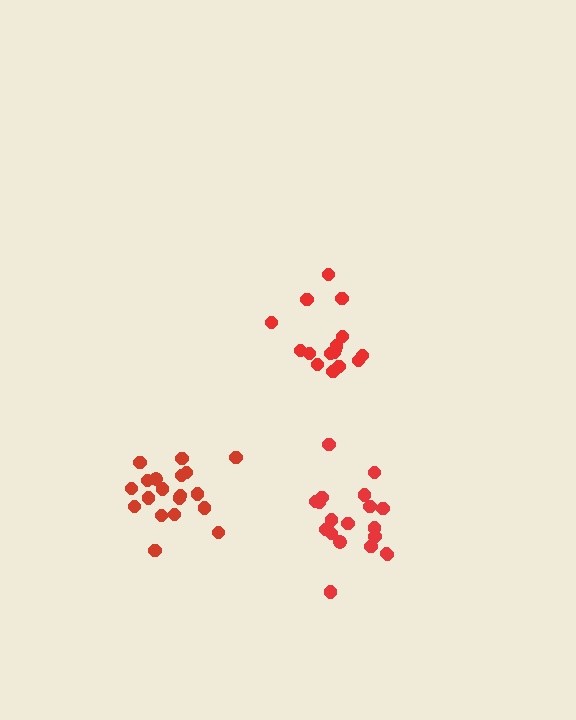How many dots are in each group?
Group 1: 19 dots, Group 2: 19 dots, Group 3: 16 dots (54 total).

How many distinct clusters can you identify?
There are 3 distinct clusters.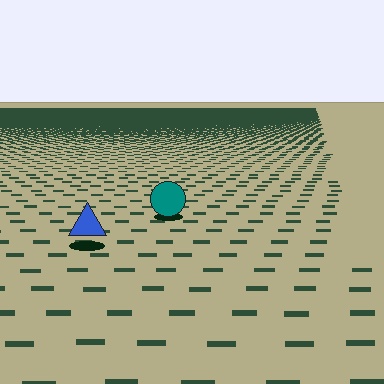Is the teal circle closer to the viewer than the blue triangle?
No. The blue triangle is closer — you can tell from the texture gradient: the ground texture is coarser near it.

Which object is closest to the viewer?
The blue triangle is closest. The texture marks near it are larger and more spread out.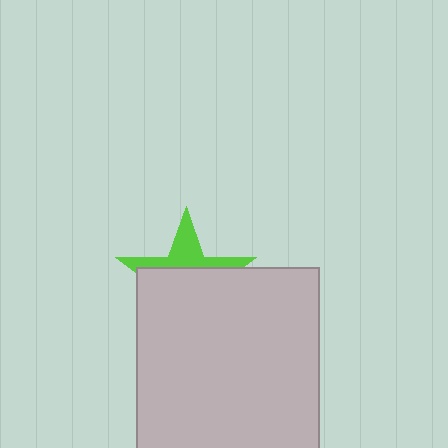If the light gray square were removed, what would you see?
You would see the complete lime star.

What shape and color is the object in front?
The object in front is a light gray square.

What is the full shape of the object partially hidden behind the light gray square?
The partially hidden object is a lime star.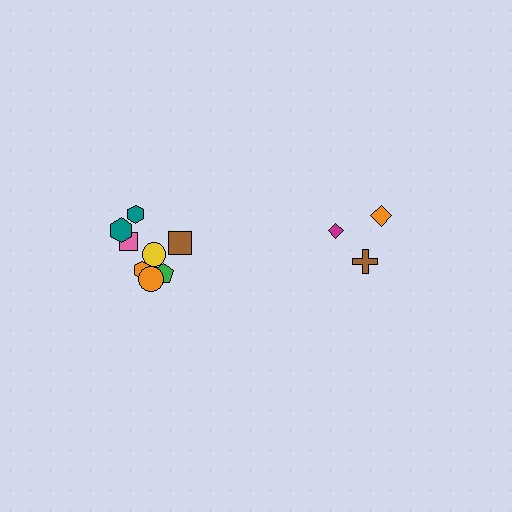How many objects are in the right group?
There are 3 objects.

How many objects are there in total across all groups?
There are 11 objects.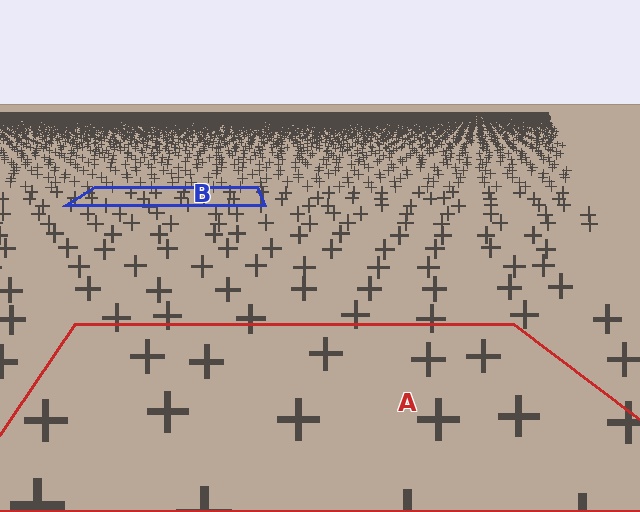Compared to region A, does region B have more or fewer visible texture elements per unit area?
Region B has more texture elements per unit area — they are packed more densely because it is farther away.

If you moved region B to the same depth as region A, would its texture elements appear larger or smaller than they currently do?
They would appear larger. At a closer depth, the same texture elements are projected at a bigger on-screen size.